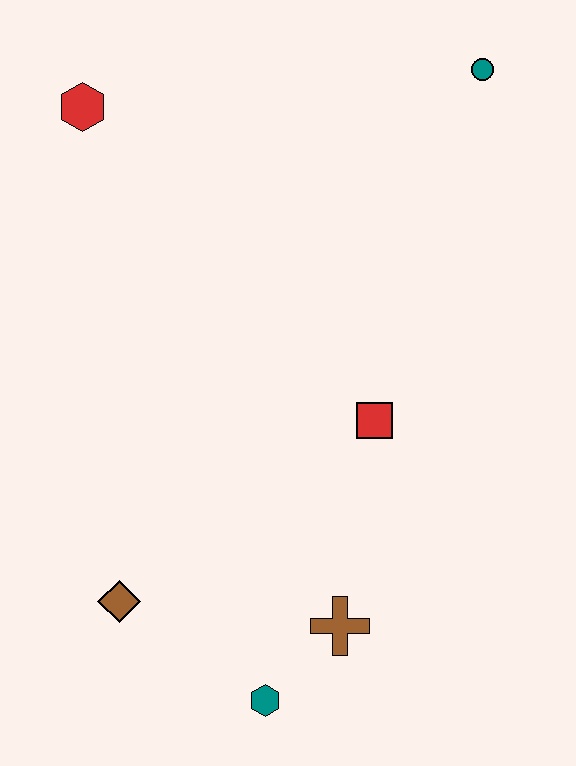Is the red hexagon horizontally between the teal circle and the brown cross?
No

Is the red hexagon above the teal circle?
No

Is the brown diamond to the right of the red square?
No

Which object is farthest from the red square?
The red hexagon is farthest from the red square.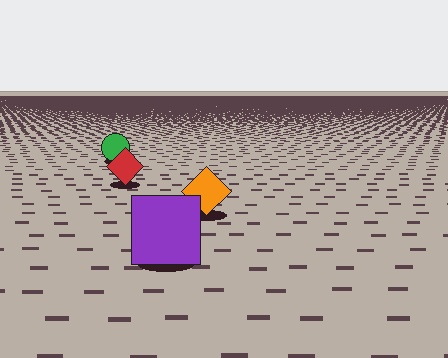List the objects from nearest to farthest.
From nearest to farthest: the purple square, the orange diamond, the red diamond, the green circle.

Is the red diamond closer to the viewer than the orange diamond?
No. The orange diamond is closer — you can tell from the texture gradient: the ground texture is coarser near it.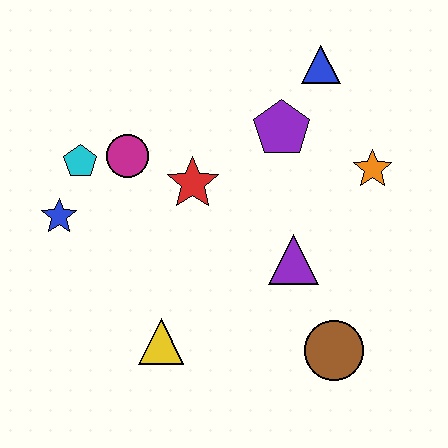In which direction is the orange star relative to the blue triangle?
The orange star is below the blue triangle.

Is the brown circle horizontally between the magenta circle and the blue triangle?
No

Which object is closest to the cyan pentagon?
The magenta circle is closest to the cyan pentagon.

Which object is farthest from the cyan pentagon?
The brown circle is farthest from the cyan pentagon.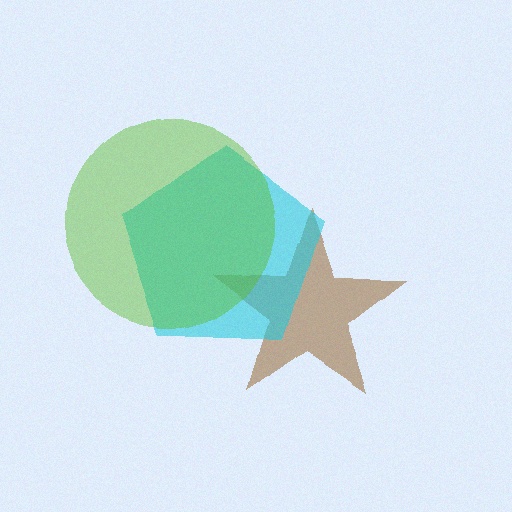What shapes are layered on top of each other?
The layered shapes are: a brown star, a cyan pentagon, a lime circle.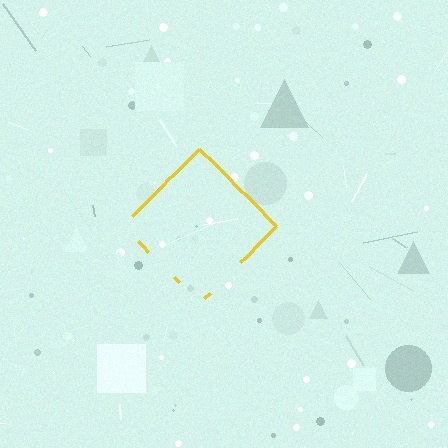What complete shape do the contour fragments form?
The contour fragments form a diamond.